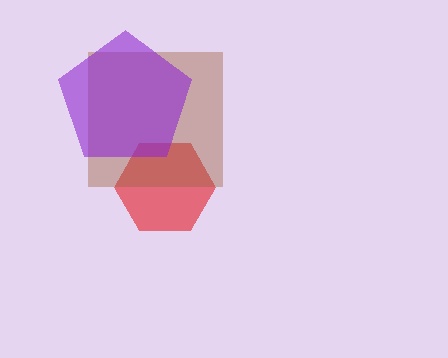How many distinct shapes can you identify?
There are 3 distinct shapes: a red hexagon, a brown square, a purple pentagon.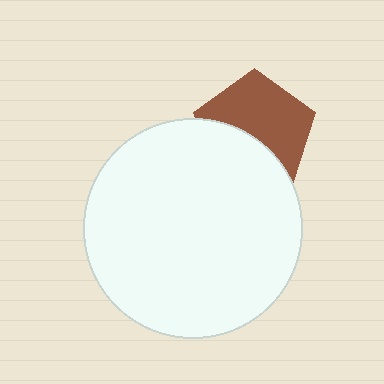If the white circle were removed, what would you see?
You would see the complete brown pentagon.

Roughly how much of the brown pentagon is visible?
About half of it is visible (roughly 59%).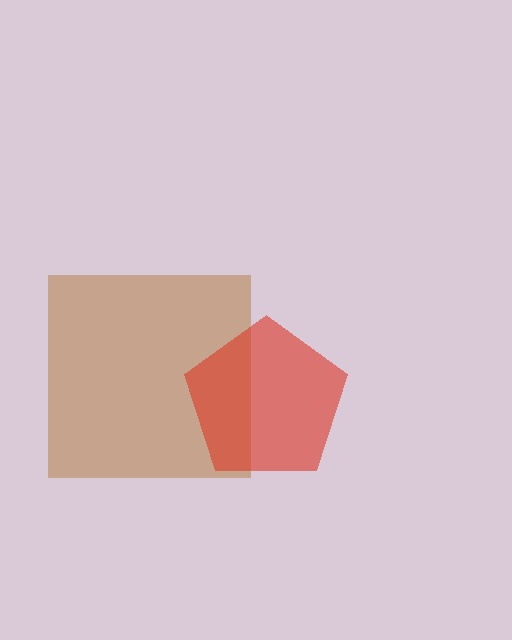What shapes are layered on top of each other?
The layered shapes are: a brown square, a red pentagon.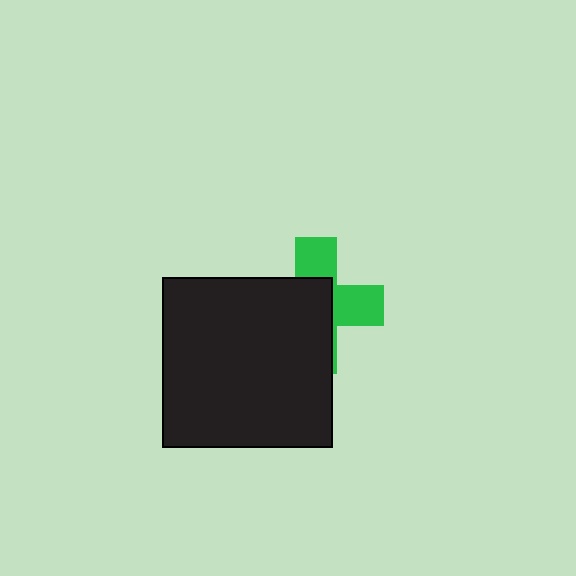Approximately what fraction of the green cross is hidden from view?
Roughly 59% of the green cross is hidden behind the black square.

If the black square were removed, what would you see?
You would see the complete green cross.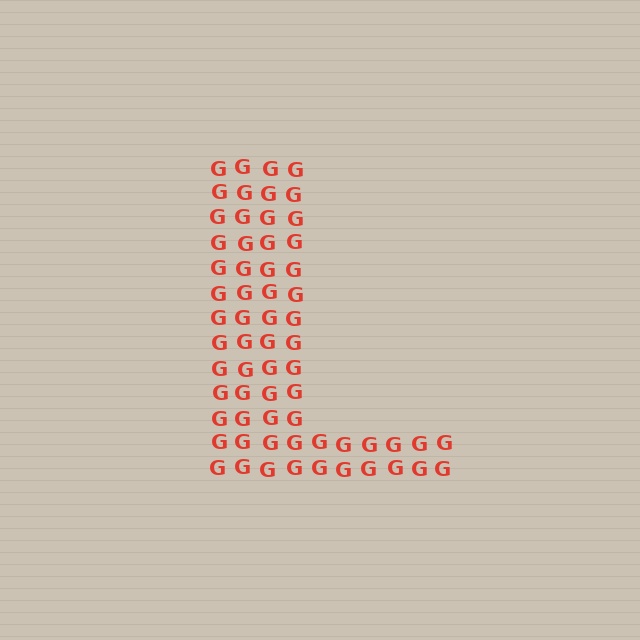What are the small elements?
The small elements are letter G's.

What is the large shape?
The large shape is the letter L.